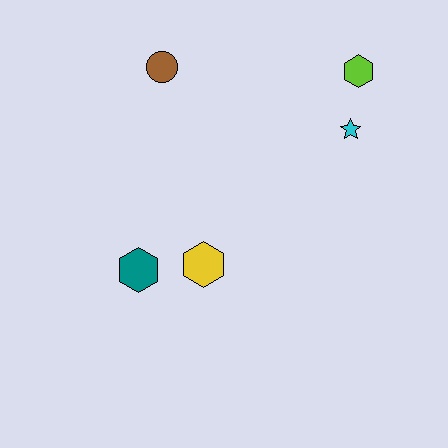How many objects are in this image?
There are 5 objects.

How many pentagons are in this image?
There are no pentagons.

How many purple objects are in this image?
There are no purple objects.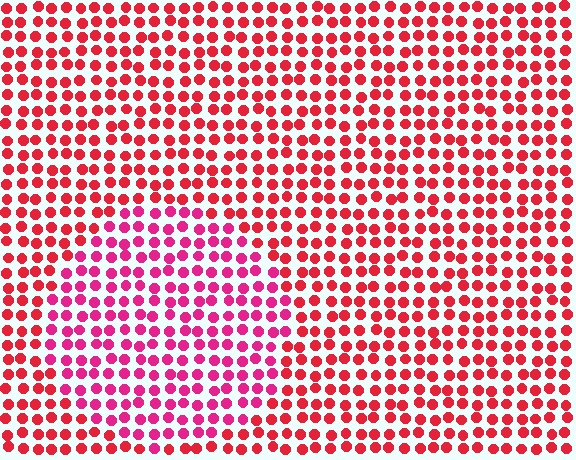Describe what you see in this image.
The image is filled with small red elements in a uniform arrangement. A circle-shaped region is visible where the elements are tinted to a slightly different hue, forming a subtle color boundary.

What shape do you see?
I see a circle.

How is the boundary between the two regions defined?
The boundary is defined purely by a slight shift in hue (about 26 degrees). Spacing, size, and orientation are identical on both sides.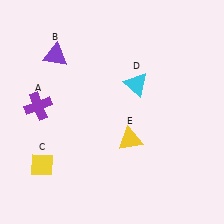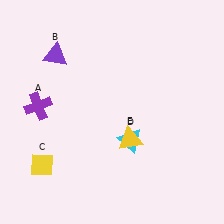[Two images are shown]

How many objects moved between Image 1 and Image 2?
1 object moved between the two images.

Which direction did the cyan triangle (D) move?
The cyan triangle (D) moved down.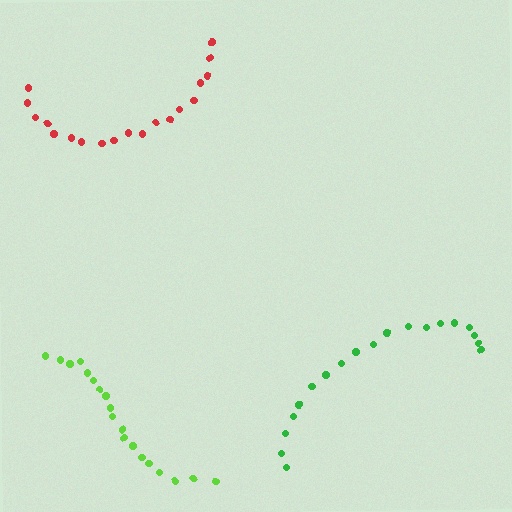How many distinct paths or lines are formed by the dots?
There are 3 distinct paths.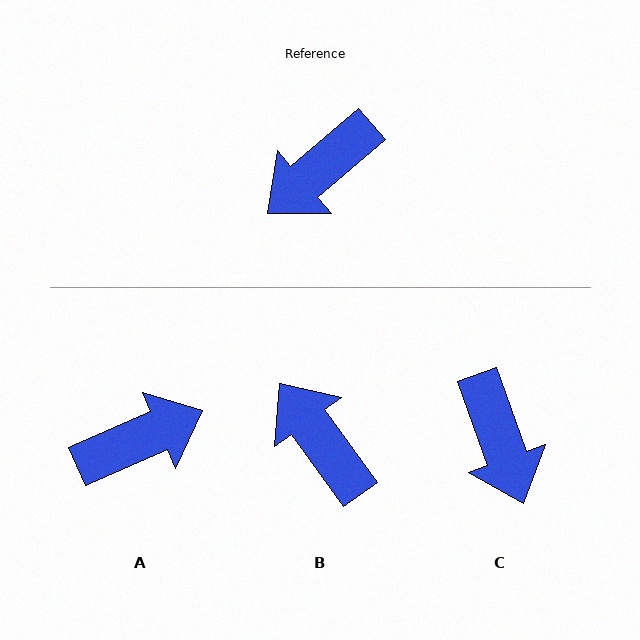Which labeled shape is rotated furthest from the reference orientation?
A, about 163 degrees away.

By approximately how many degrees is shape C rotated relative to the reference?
Approximately 69 degrees counter-clockwise.